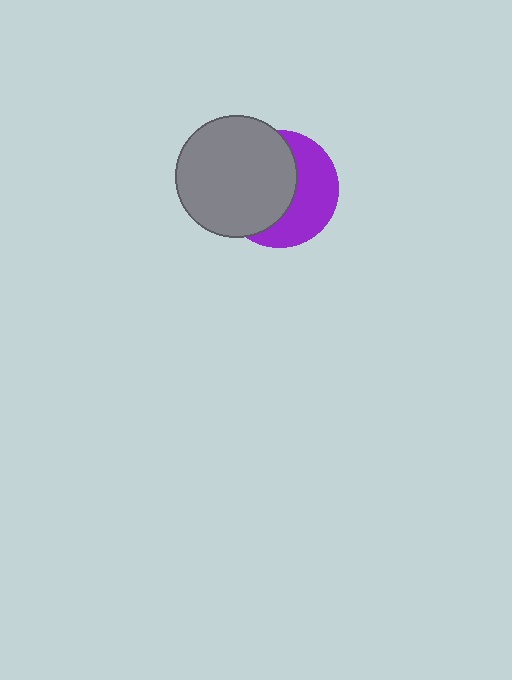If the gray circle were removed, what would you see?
You would see the complete purple circle.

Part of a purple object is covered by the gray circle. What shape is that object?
It is a circle.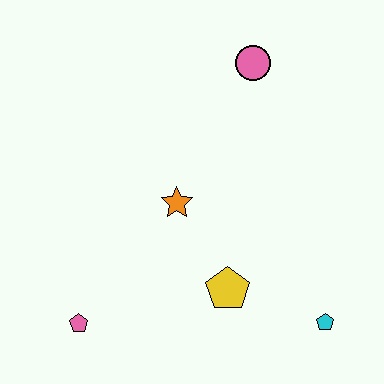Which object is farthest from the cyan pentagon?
The pink circle is farthest from the cyan pentagon.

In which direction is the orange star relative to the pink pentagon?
The orange star is above the pink pentagon.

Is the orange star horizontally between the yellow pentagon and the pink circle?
No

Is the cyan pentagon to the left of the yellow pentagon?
No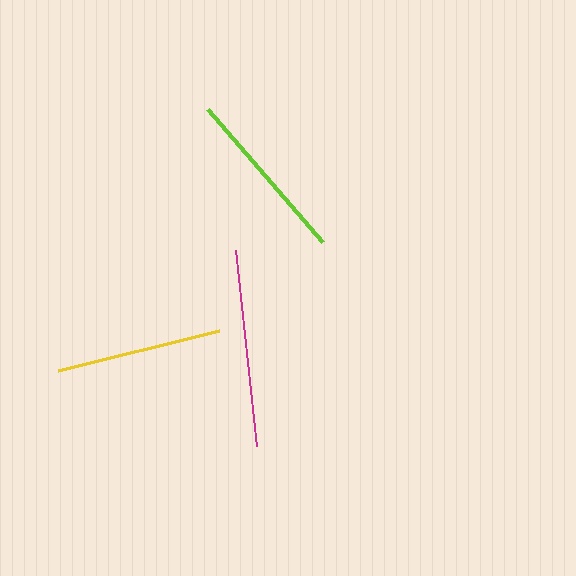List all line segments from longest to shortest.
From longest to shortest: magenta, lime, yellow.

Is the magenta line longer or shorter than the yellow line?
The magenta line is longer than the yellow line.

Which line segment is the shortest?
The yellow line is the shortest at approximately 166 pixels.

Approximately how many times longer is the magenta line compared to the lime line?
The magenta line is approximately 1.1 times the length of the lime line.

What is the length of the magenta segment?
The magenta segment is approximately 198 pixels long.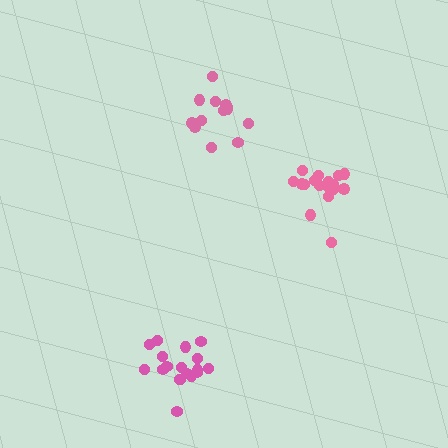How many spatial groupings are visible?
There are 3 spatial groupings.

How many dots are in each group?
Group 1: 18 dots, Group 2: 18 dots, Group 3: 13 dots (49 total).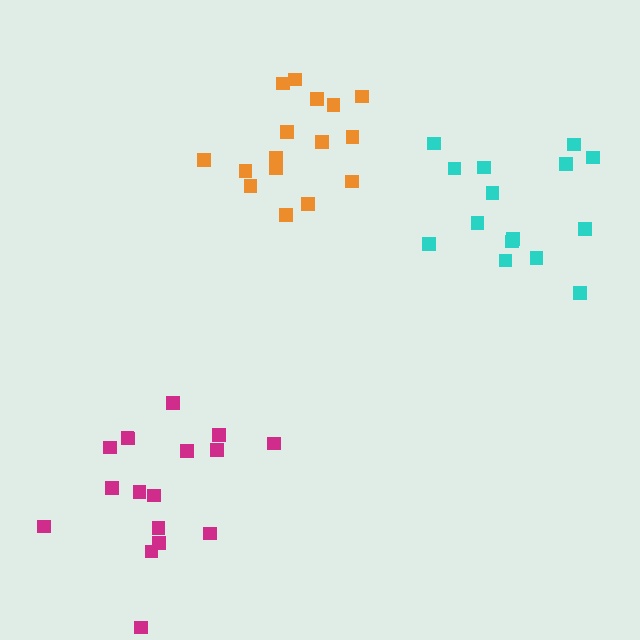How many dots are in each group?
Group 1: 15 dots, Group 2: 16 dots, Group 3: 17 dots (48 total).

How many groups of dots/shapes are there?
There are 3 groups.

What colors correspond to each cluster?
The clusters are colored: cyan, orange, magenta.